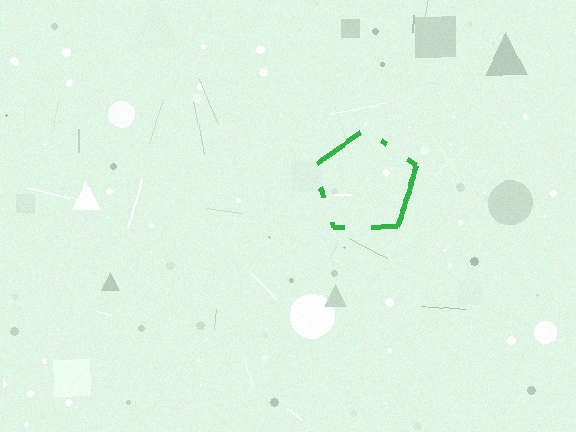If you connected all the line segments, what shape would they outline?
They would outline a pentagon.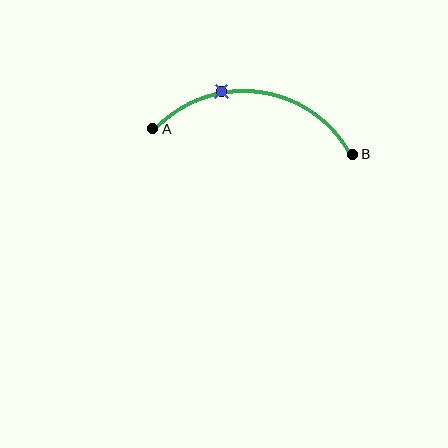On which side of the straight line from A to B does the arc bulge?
The arc bulges above the straight line connecting A and B.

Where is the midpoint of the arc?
The arc midpoint is the point on the curve farthest from the straight line joining A and B. It sits above that line.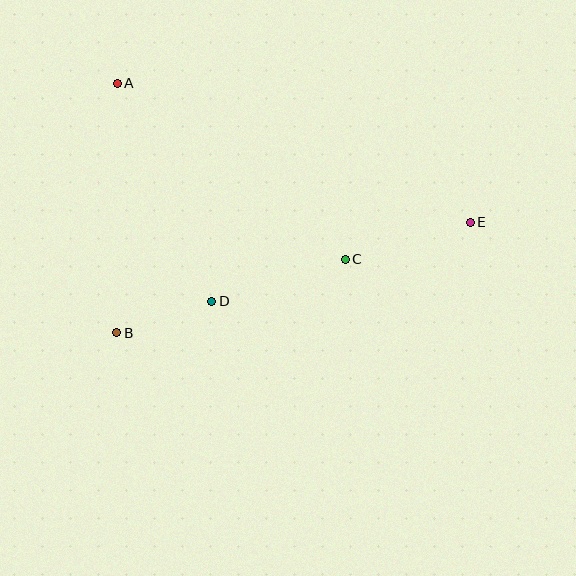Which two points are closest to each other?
Points B and D are closest to each other.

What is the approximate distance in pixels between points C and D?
The distance between C and D is approximately 140 pixels.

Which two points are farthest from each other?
Points A and E are farthest from each other.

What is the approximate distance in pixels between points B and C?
The distance between B and C is approximately 240 pixels.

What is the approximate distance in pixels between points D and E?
The distance between D and E is approximately 270 pixels.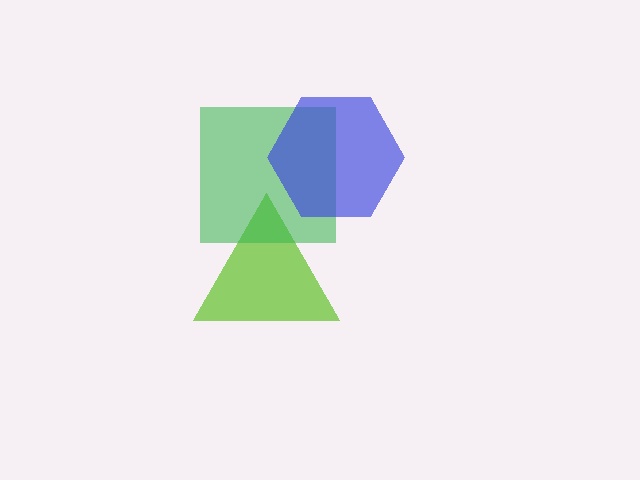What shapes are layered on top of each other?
The layered shapes are: a lime triangle, a green square, a blue hexagon.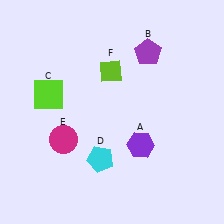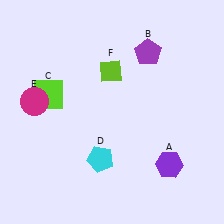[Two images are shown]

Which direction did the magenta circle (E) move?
The magenta circle (E) moved up.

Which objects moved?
The objects that moved are: the purple hexagon (A), the magenta circle (E).